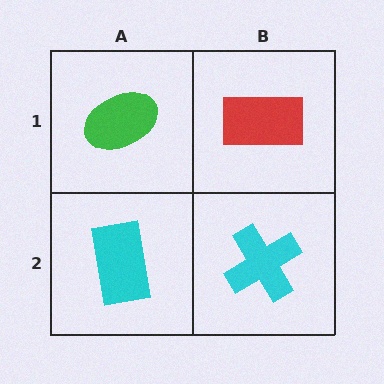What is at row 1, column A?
A green ellipse.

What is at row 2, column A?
A cyan rectangle.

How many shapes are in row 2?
2 shapes.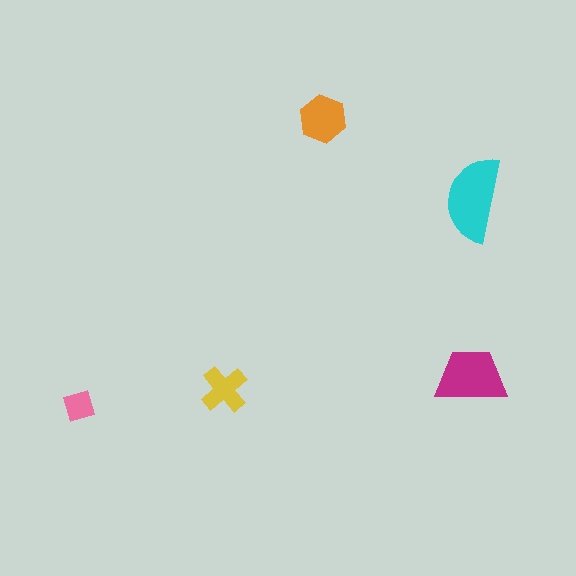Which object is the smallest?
The pink diamond.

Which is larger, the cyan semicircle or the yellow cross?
The cyan semicircle.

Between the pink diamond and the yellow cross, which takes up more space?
The yellow cross.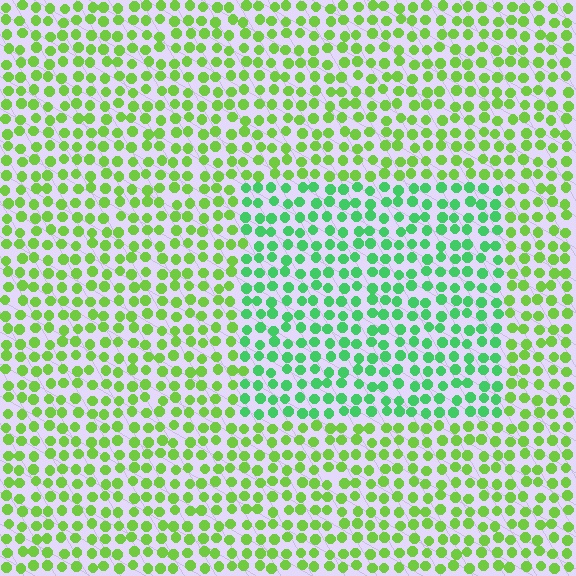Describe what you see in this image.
The image is filled with small lime elements in a uniform arrangement. A rectangle-shaped region is visible where the elements are tinted to a slightly different hue, forming a subtle color boundary.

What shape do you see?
I see a rectangle.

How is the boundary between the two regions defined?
The boundary is defined purely by a slight shift in hue (about 36 degrees). Spacing, size, and orientation are identical on both sides.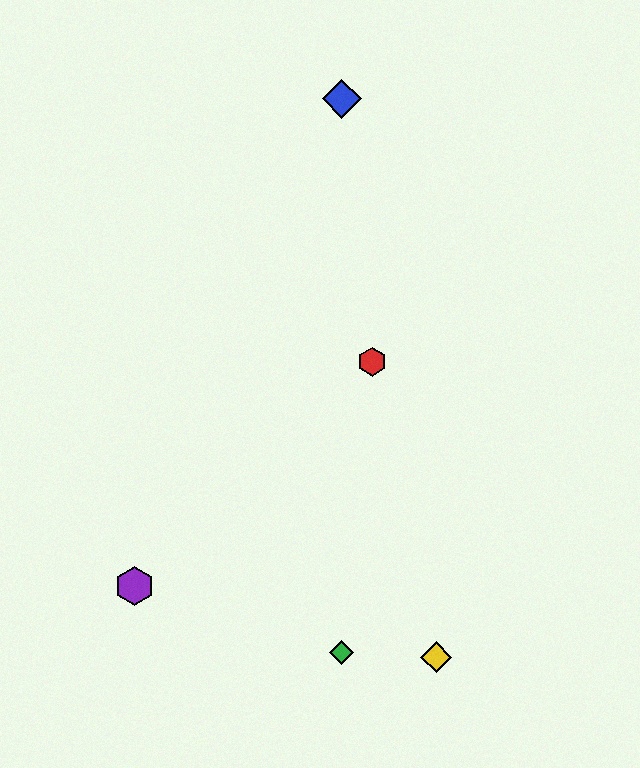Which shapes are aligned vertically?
The blue diamond, the green diamond are aligned vertically.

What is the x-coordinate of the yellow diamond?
The yellow diamond is at x≈436.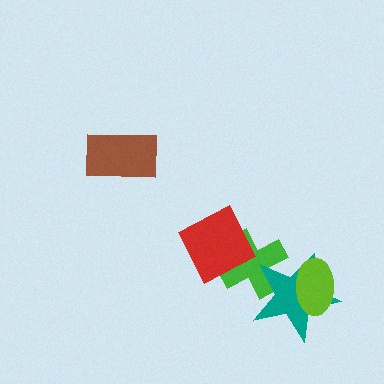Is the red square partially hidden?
No, no other shape covers it.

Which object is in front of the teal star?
The lime ellipse is in front of the teal star.